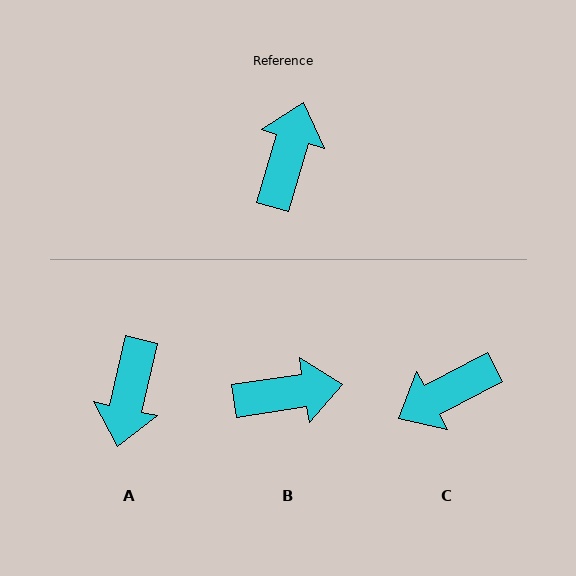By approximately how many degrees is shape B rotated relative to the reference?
Approximately 65 degrees clockwise.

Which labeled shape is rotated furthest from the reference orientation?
A, about 176 degrees away.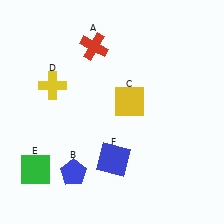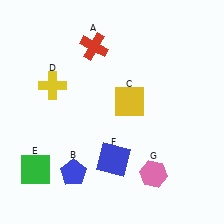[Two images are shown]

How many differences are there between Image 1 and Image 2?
There is 1 difference between the two images.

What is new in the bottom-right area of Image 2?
A pink hexagon (G) was added in the bottom-right area of Image 2.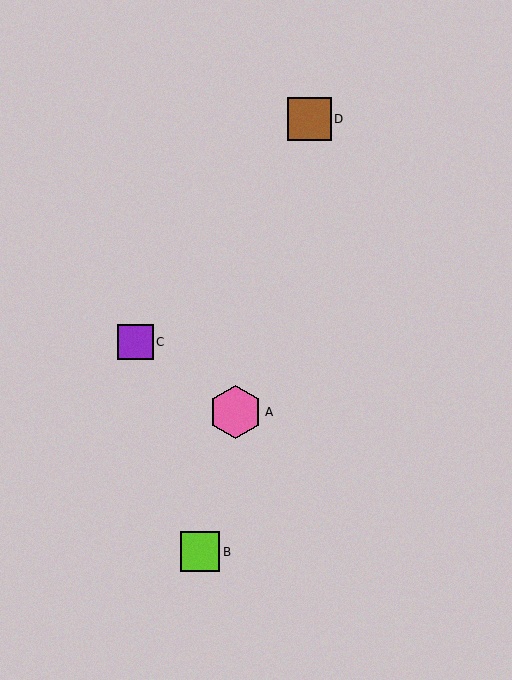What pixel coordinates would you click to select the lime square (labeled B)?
Click at (200, 552) to select the lime square B.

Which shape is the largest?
The pink hexagon (labeled A) is the largest.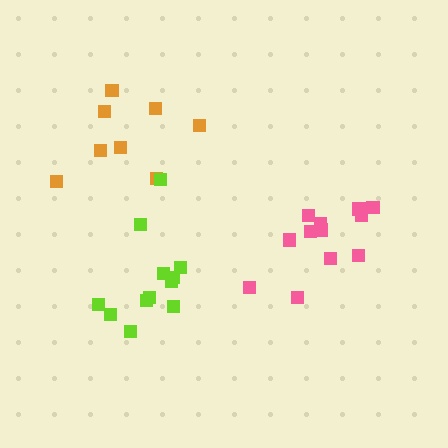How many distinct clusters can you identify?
There are 3 distinct clusters.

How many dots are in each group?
Group 1: 12 dots, Group 2: 9 dots, Group 3: 12 dots (33 total).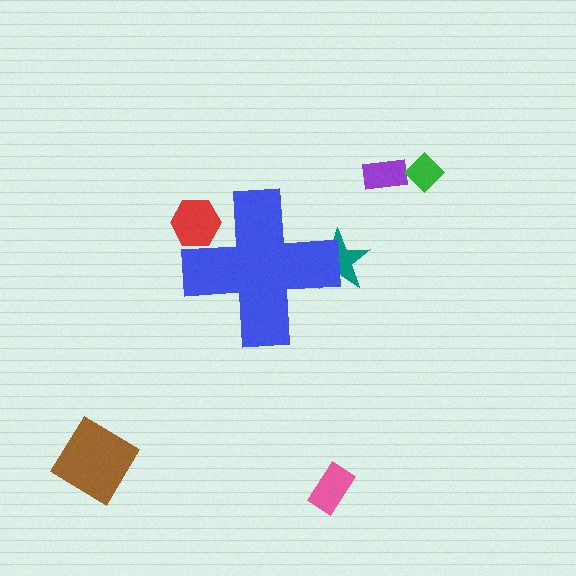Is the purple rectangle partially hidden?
No, the purple rectangle is fully visible.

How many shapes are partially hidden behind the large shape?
2 shapes are partially hidden.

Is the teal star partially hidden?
Yes, the teal star is partially hidden behind the blue cross.